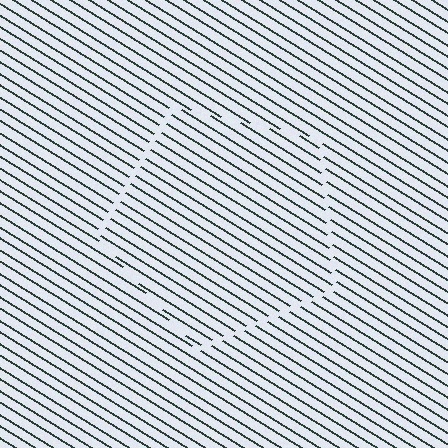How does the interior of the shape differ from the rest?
The interior of the shape contains the same grating, shifted by half a period — the contour is defined by the phase discontinuity where line-ends from the inner and outer gratings abut.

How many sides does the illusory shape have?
5 sides — the line-ends trace a pentagon.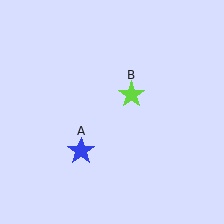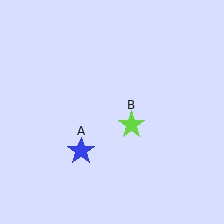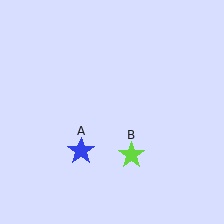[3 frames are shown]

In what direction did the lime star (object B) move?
The lime star (object B) moved down.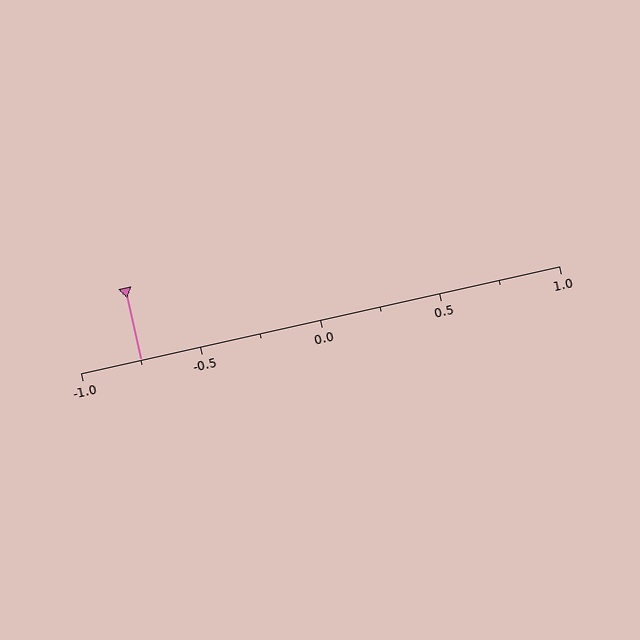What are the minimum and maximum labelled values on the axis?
The axis runs from -1.0 to 1.0.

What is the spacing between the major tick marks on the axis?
The major ticks are spaced 0.5 apart.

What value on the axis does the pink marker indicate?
The marker indicates approximately -0.75.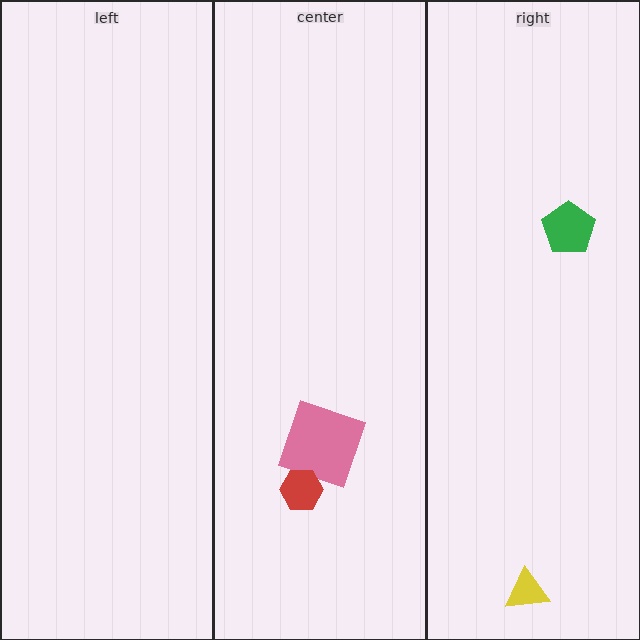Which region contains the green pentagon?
The right region.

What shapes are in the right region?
The yellow triangle, the green pentagon.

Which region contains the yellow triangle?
The right region.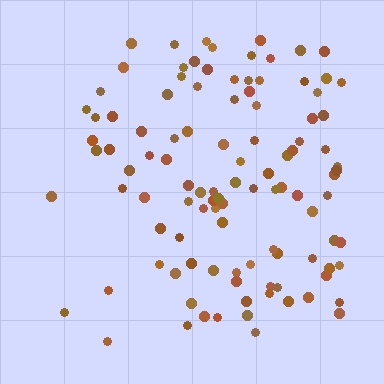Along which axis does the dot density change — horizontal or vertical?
Horizontal.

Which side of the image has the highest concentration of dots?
The right.